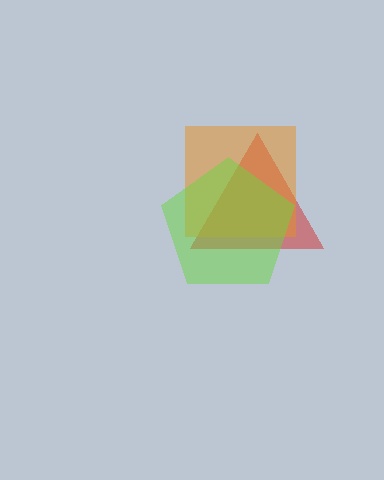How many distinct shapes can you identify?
There are 3 distinct shapes: a red triangle, an orange square, a lime pentagon.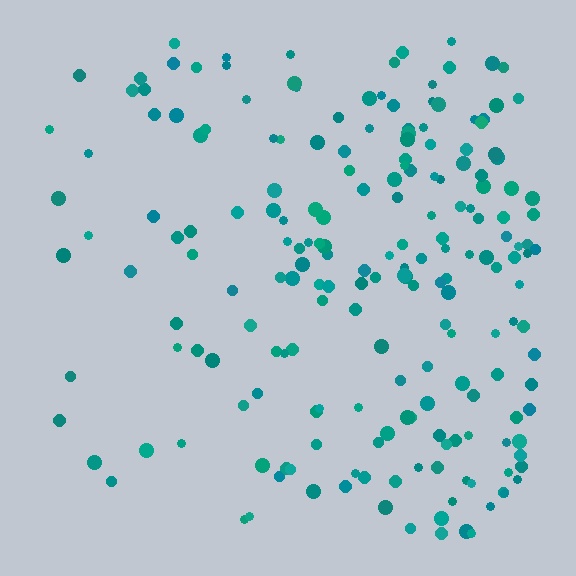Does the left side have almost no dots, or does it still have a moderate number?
Still a moderate number, just noticeably fewer than the right.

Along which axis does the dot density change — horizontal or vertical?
Horizontal.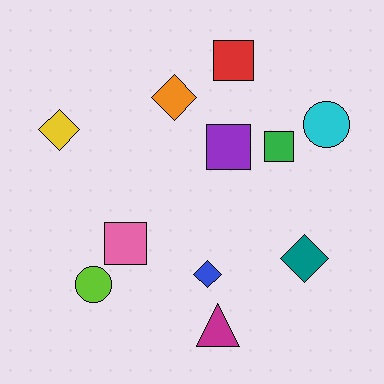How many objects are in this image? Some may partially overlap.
There are 11 objects.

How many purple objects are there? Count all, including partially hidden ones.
There is 1 purple object.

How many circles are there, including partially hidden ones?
There are 2 circles.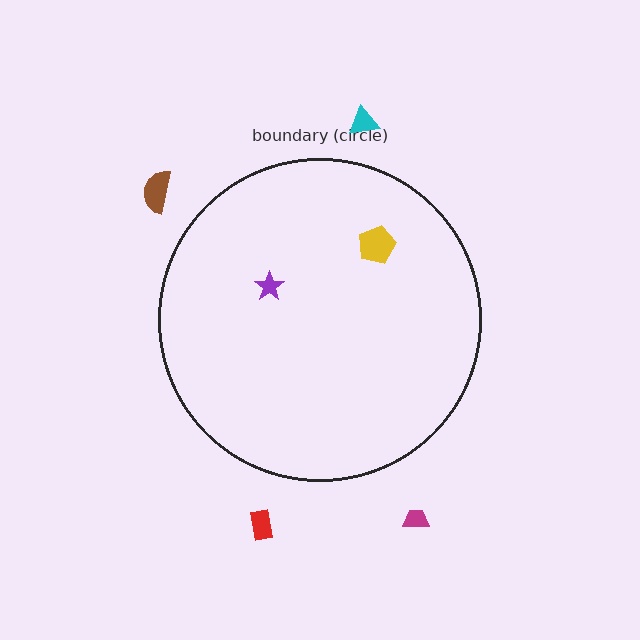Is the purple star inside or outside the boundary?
Inside.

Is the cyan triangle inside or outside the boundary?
Outside.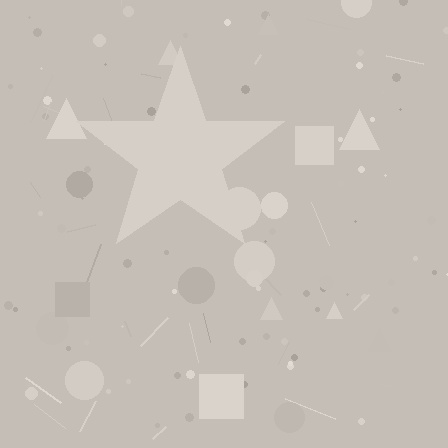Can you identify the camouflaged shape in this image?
The camouflaged shape is a star.